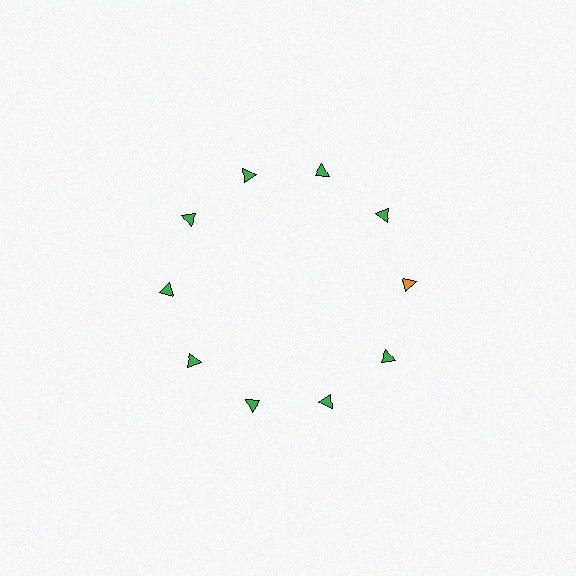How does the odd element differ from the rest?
It has a different color: orange instead of green.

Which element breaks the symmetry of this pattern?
The orange triangle at roughly the 3 o'clock position breaks the symmetry. All other shapes are green triangles.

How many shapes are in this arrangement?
There are 10 shapes arranged in a ring pattern.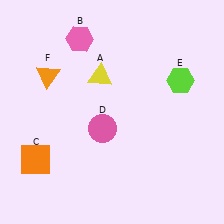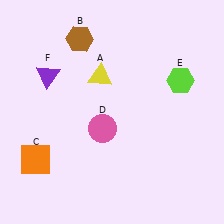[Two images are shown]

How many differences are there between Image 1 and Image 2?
There are 2 differences between the two images.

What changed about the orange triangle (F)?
In Image 1, F is orange. In Image 2, it changed to purple.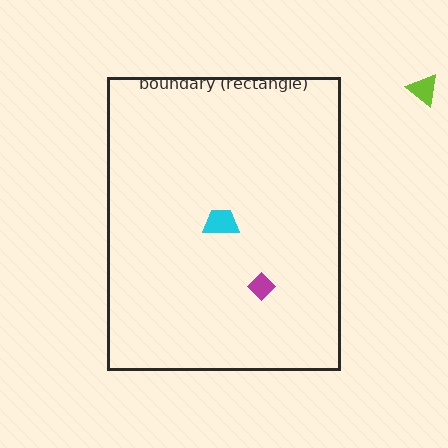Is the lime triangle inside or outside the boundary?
Outside.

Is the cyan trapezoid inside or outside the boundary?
Inside.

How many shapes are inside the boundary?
2 inside, 1 outside.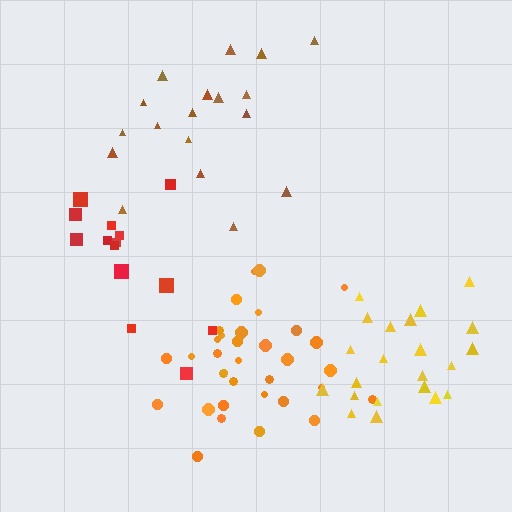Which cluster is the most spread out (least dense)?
Red.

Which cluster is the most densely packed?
Orange.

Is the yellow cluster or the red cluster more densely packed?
Yellow.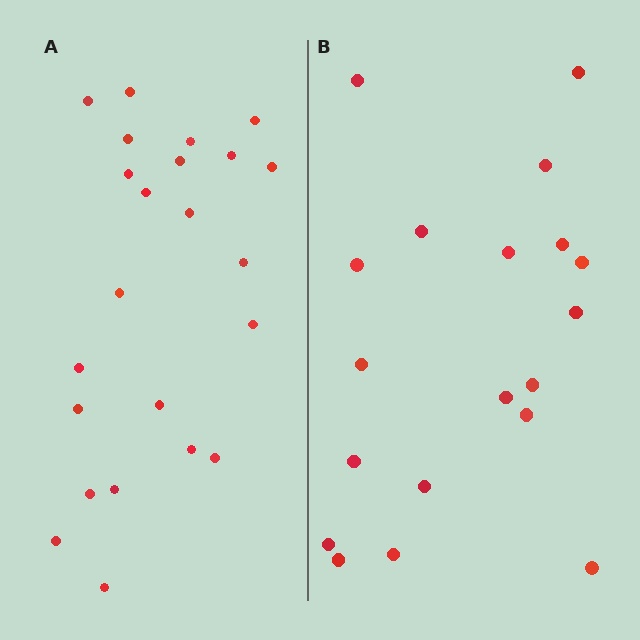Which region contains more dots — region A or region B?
Region A (the left region) has more dots.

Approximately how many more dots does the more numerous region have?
Region A has about 4 more dots than region B.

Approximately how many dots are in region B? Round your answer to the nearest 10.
About 20 dots. (The exact count is 19, which rounds to 20.)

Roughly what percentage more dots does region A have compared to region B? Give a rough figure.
About 20% more.